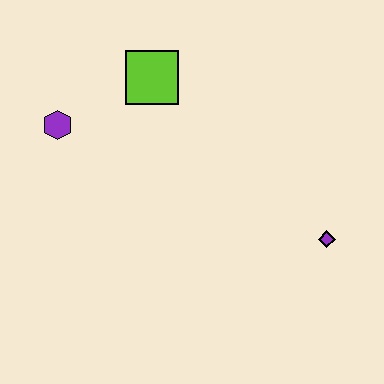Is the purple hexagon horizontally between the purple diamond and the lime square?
No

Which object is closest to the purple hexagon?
The lime square is closest to the purple hexagon.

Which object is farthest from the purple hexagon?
The purple diamond is farthest from the purple hexagon.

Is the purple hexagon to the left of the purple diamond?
Yes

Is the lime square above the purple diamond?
Yes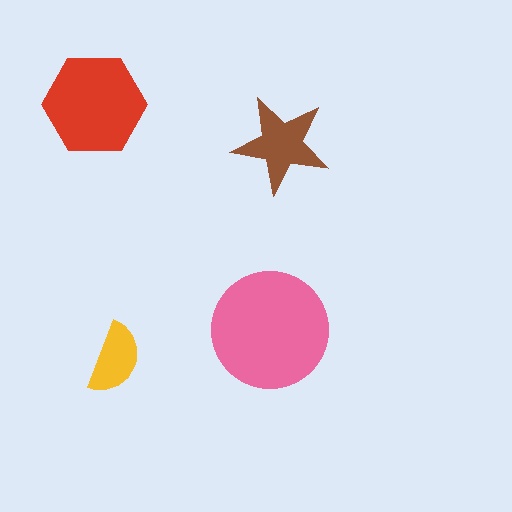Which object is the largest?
The pink circle.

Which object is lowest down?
The yellow semicircle is bottommost.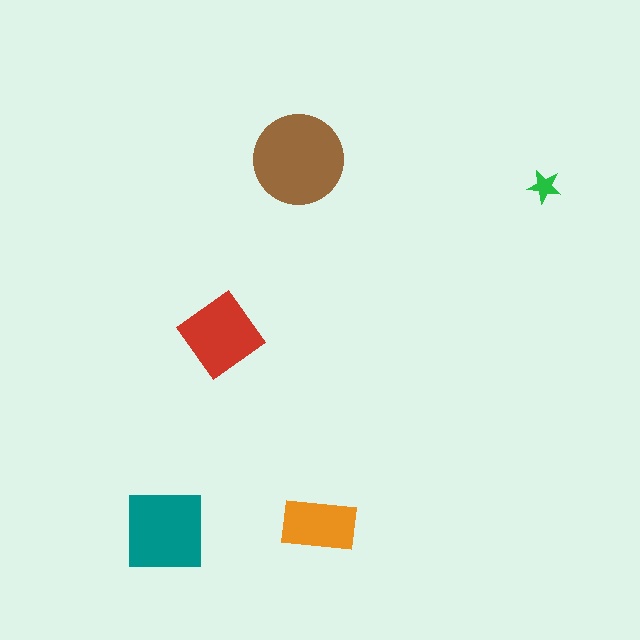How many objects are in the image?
There are 5 objects in the image.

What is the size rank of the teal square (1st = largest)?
2nd.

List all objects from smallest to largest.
The green star, the orange rectangle, the red diamond, the teal square, the brown circle.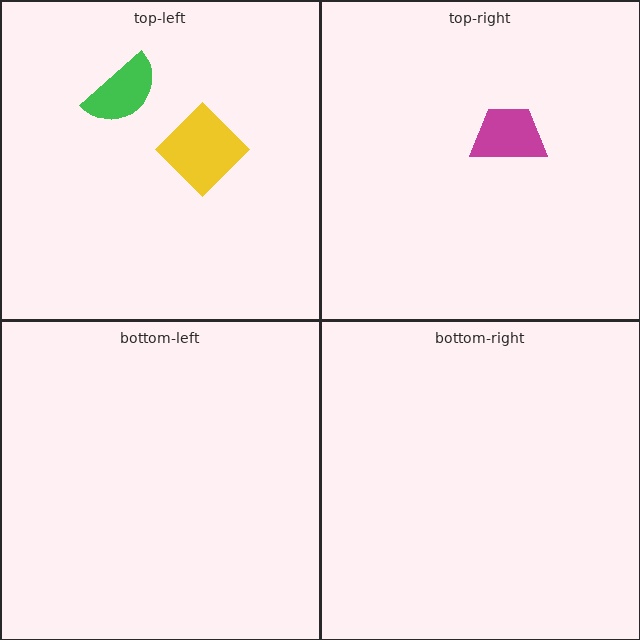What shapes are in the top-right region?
The magenta trapezoid.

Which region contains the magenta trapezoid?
The top-right region.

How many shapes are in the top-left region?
2.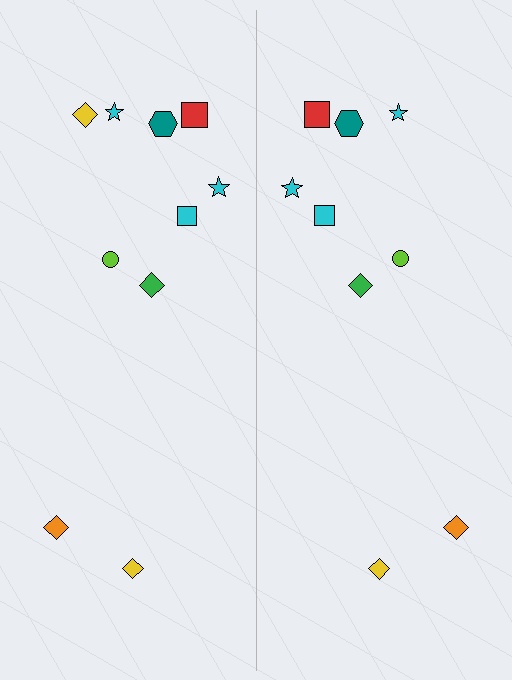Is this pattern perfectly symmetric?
No, the pattern is not perfectly symmetric. A yellow diamond is missing from the right side.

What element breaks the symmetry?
A yellow diamond is missing from the right side.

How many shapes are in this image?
There are 19 shapes in this image.